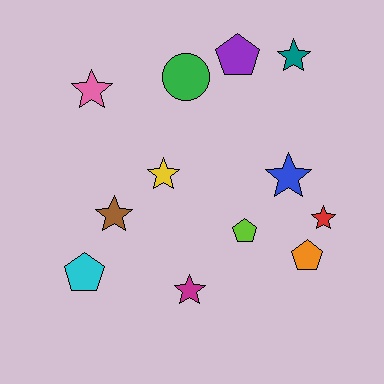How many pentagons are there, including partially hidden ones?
There are 4 pentagons.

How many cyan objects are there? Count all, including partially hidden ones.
There is 1 cyan object.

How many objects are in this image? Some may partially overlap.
There are 12 objects.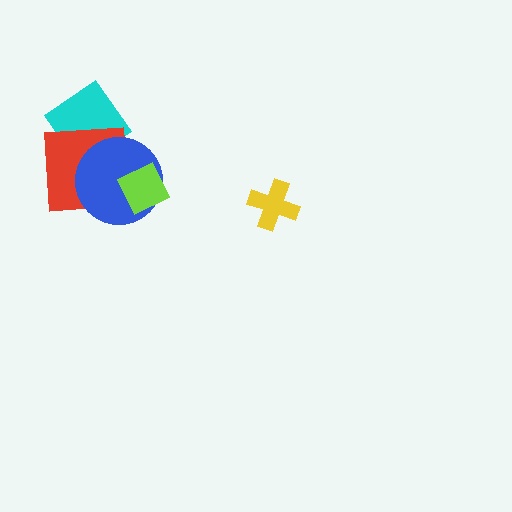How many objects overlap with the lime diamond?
1 object overlaps with the lime diamond.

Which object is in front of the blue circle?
The lime diamond is in front of the blue circle.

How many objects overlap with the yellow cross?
0 objects overlap with the yellow cross.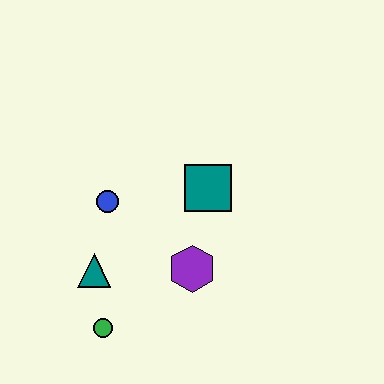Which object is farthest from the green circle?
The teal square is farthest from the green circle.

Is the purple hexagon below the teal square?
Yes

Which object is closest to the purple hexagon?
The teal square is closest to the purple hexagon.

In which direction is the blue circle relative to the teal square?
The blue circle is to the left of the teal square.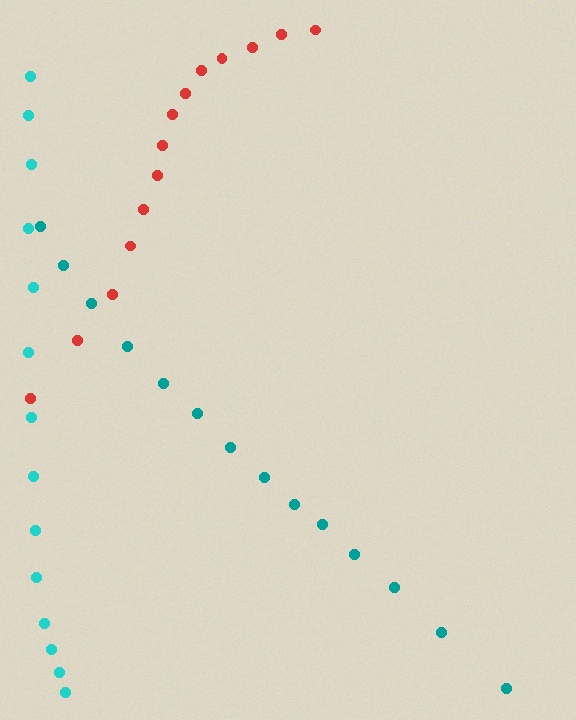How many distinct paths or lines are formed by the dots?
There are 3 distinct paths.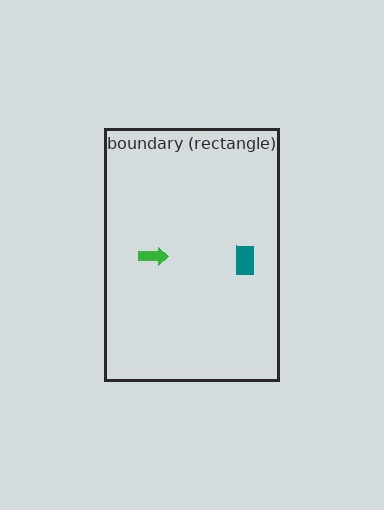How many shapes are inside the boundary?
2 inside, 0 outside.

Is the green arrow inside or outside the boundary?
Inside.